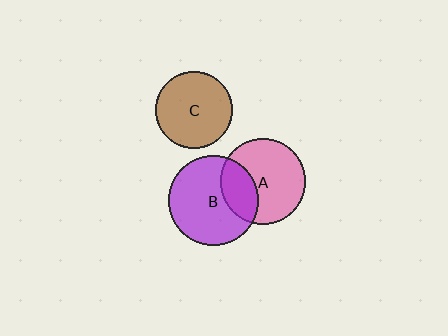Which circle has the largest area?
Circle B (purple).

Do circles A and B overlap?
Yes.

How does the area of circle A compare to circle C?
Approximately 1.2 times.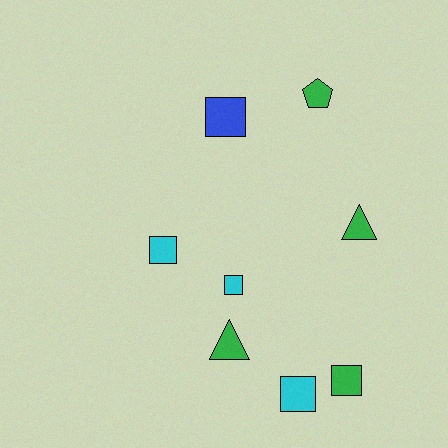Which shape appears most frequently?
Square, with 5 objects.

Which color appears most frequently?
Green, with 4 objects.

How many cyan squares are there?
There are 3 cyan squares.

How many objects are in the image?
There are 8 objects.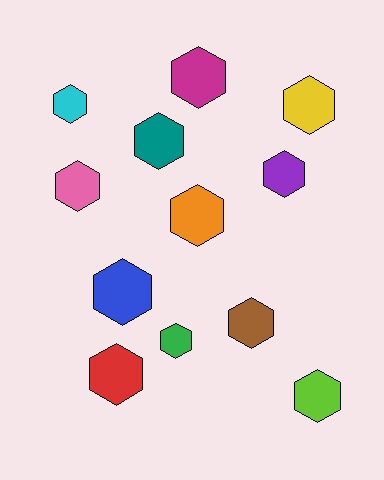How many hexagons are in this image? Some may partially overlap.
There are 12 hexagons.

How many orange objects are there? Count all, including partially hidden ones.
There is 1 orange object.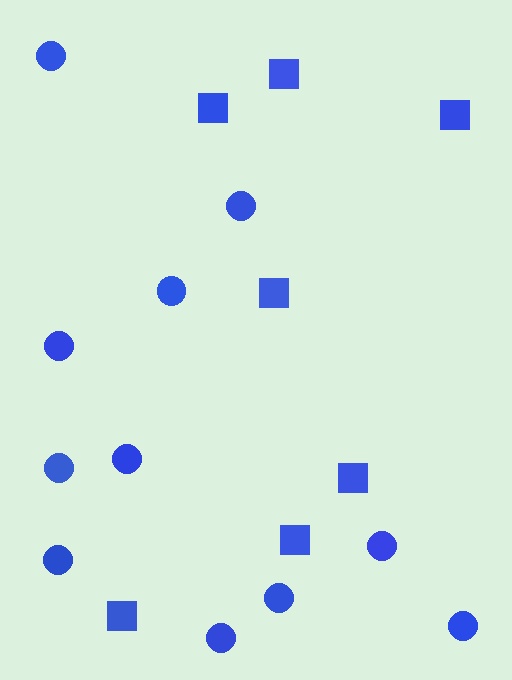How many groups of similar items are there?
There are 2 groups: one group of circles (11) and one group of squares (7).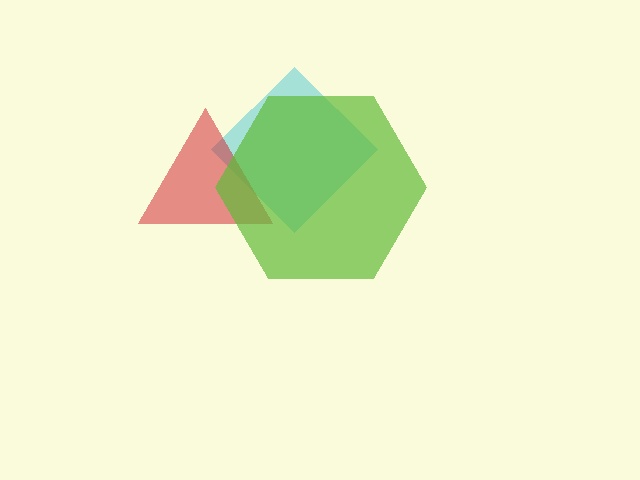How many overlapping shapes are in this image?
There are 3 overlapping shapes in the image.